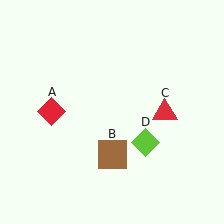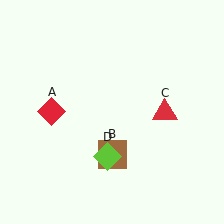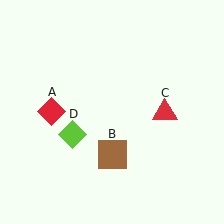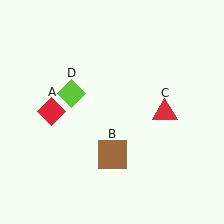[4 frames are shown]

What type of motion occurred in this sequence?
The lime diamond (object D) rotated clockwise around the center of the scene.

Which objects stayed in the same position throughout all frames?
Red diamond (object A) and brown square (object B) and red triangle (object C) remained stationary.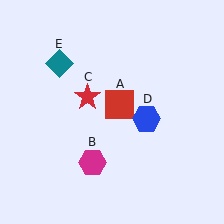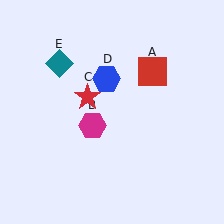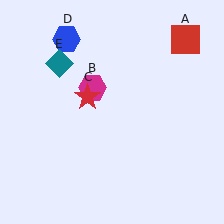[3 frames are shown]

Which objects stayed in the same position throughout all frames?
Red star (object C) and teal diamond (object E) remained stationary.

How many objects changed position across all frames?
3 objects changed position: red square (object A), magenta hexagon (object B), blue hexagon (object D).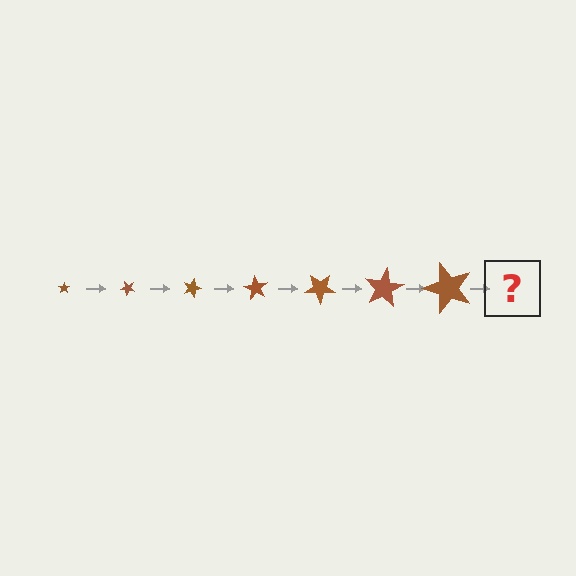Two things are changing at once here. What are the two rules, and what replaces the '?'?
The two rules are that the star grows larger each step and it rotates 45 degrees each step. The '?' should be a star, larger than the previous one and rotated 315 degrees from the start.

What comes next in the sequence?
The next element should be a star, larger than the previous one and rotated 315 degrees from the start.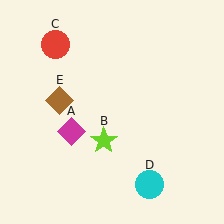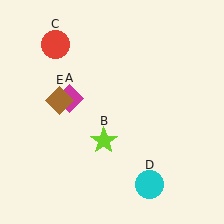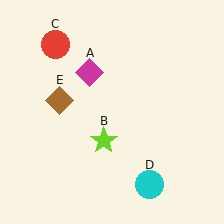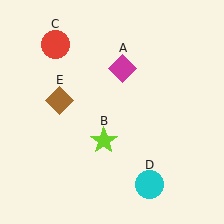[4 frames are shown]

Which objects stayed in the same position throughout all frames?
Lime star (object B) and red circle (object C) and cyan circle (object D) and brown diamond (object E) remained stationary.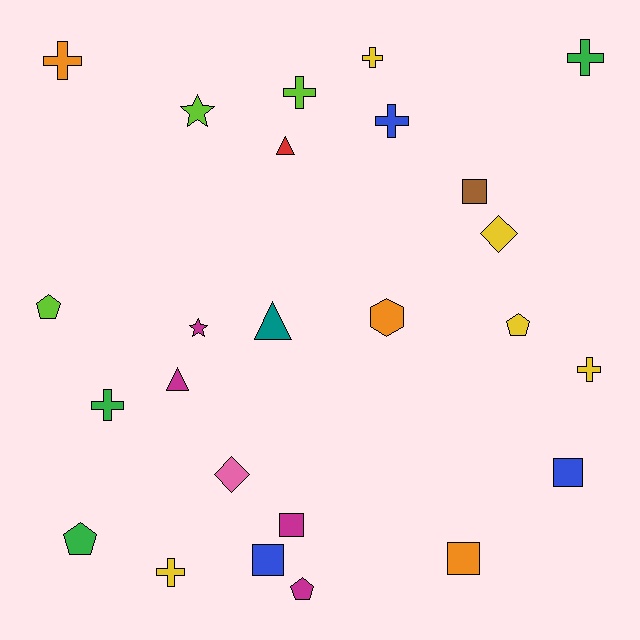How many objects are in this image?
There are 25 objects.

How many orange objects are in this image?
There are 3 orange objects.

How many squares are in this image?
There are 5 squares.